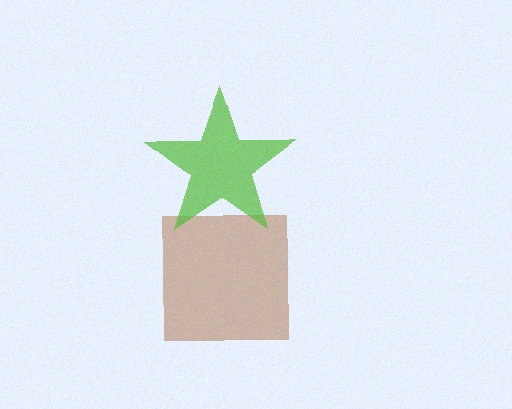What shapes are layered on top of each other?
The layered shapes are: a brown square, a lime star.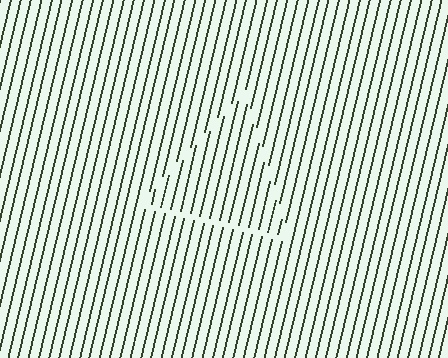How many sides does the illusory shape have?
3 sides — the line-ends trace a triangle.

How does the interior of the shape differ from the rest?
The interior of the shape contains the same grating, shifted by half a period — the contour is defined by the phase discontinuity where line-ends from the inner and outer gratings abut.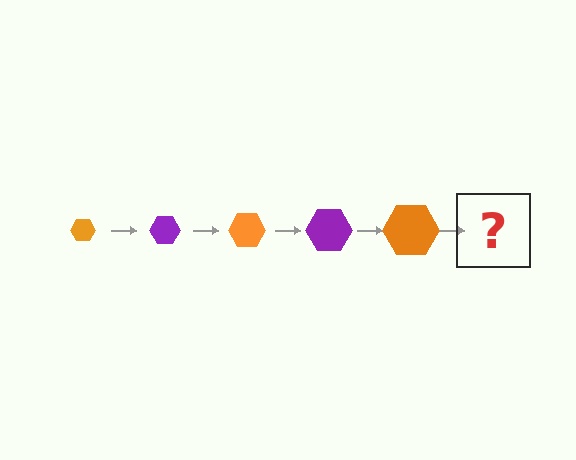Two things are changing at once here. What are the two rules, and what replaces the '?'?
The two rules are that the hexagon grows larger each step and the color cycles through orange and purple. The '?' should be a purple hexagon, larger than the previous one.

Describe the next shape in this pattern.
It should be a purple hexagon, larger than the previous one.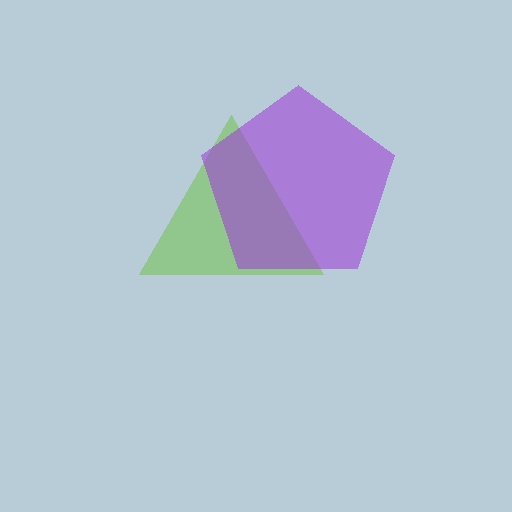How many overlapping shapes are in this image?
There are 2 overlapping shapes in the image.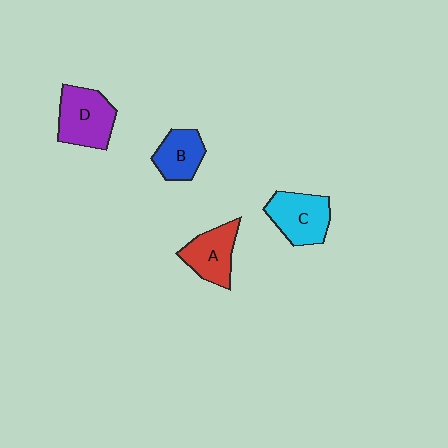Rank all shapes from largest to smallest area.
From largest to smallest: D (purple), C (cyan), A (red), B (blue).